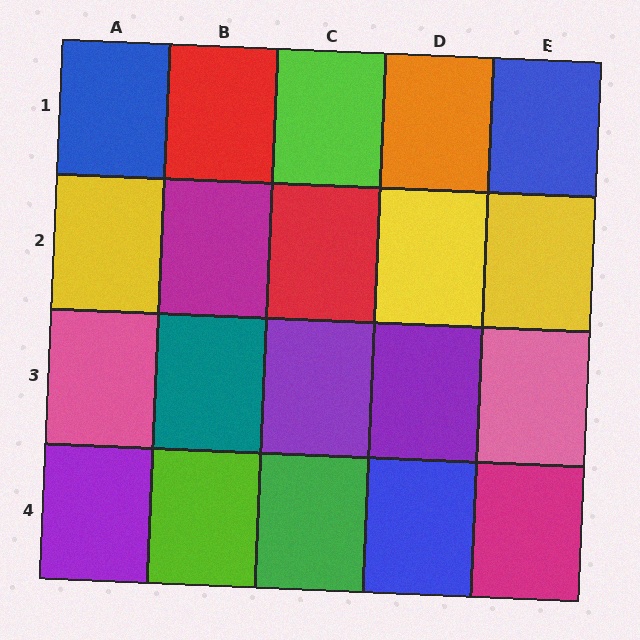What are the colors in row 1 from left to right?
Blue, red, lime, orange, blue.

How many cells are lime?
2 cells are lime.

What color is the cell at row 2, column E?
Yellow.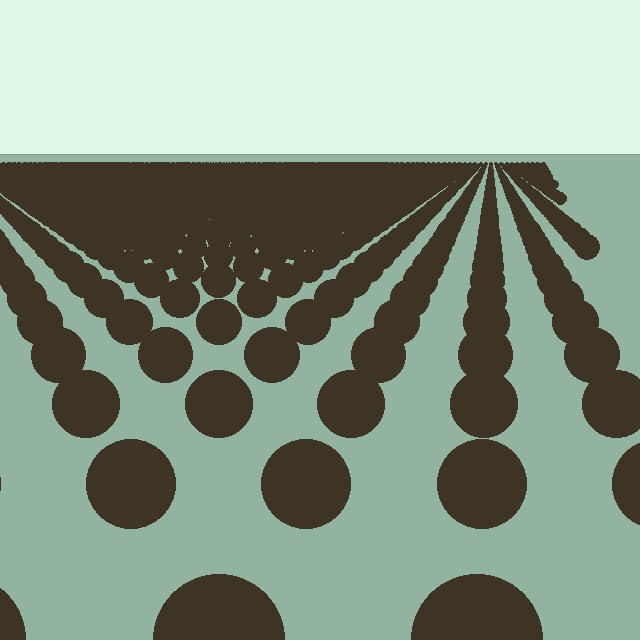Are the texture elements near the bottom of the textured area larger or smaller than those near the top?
Larger. Near the bottom, elements are closer to the viewer and appear at a bigger on-screen size.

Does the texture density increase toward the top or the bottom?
Density increases toward the top.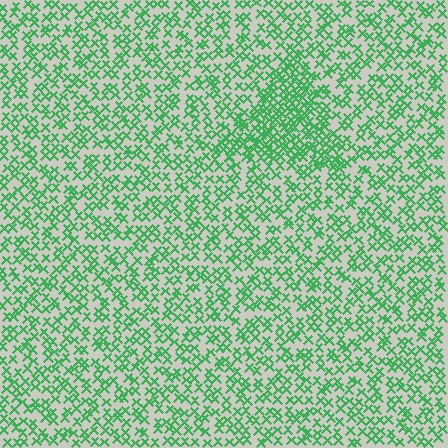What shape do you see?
I see a triangle.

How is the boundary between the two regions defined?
The boundary is defined by a change in element density (approximately 1.9x ratio). All elements are the same color, size, and shape.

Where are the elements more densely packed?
The elements are more densely packed inside the triangle boundary.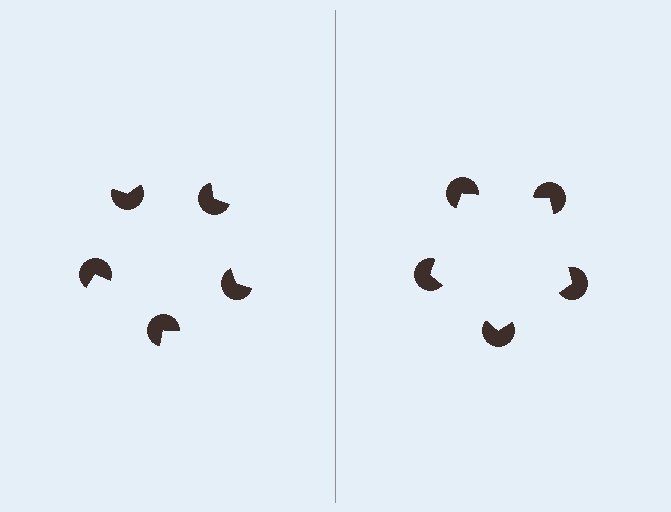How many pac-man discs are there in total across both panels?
10 — 5 on each side.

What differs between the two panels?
The pac-man discs are positioned identically on both sides; only the wedge orientations differ. On the right they align to a pentagon; on the left they are misaligned.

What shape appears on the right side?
An illusory pentagon.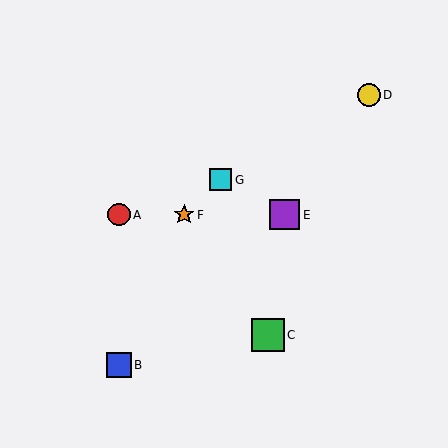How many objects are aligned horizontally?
3 objects (A, E, F) are aligned horizontally.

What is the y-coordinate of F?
Object F is at y≈215.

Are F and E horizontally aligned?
Yes, both are at y≈215.